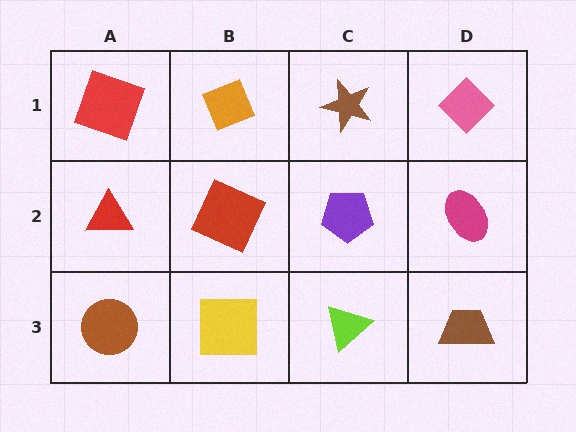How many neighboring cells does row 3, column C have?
3.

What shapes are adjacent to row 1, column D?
A magenta ellipse (row 2, column D), a brown star (row 1, column C).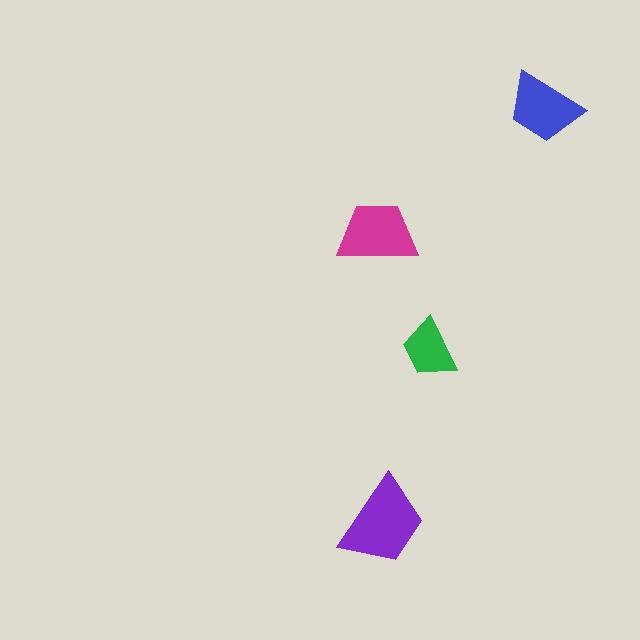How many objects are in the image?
There are 4 objects in the image.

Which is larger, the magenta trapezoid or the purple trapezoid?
The purple one.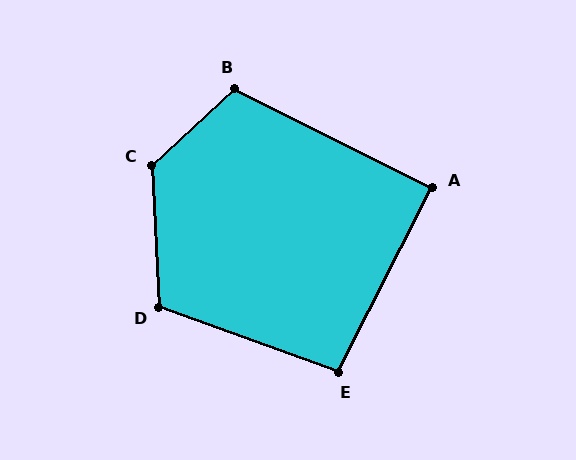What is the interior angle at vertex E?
Approximately 97 degrees (obtuse).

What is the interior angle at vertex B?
Approximately 111 degrees (obtuse).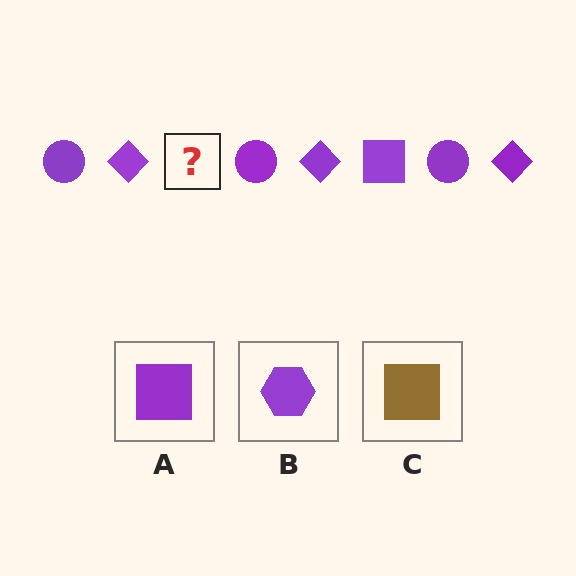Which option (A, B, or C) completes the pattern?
A.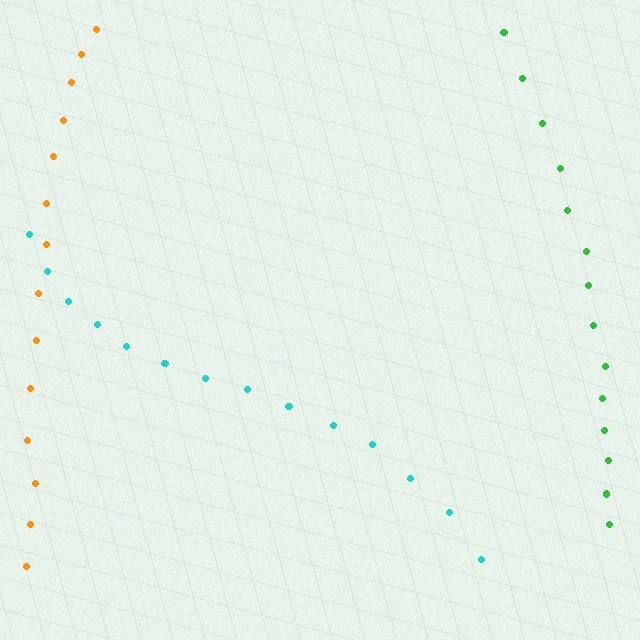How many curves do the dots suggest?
There are 3 distinct paths.